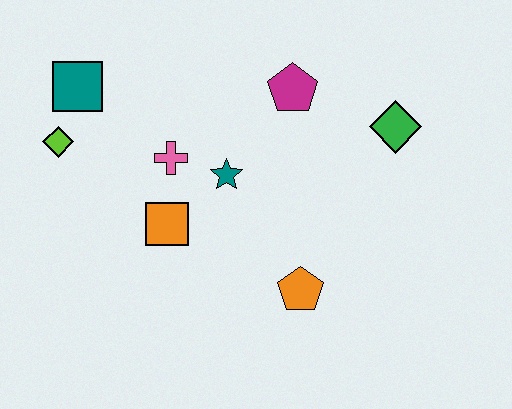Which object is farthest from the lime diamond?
The green diamond is farthest from the lime diamond.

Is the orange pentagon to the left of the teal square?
No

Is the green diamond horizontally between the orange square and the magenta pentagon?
No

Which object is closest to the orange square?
The pink cross is closest to the orange square.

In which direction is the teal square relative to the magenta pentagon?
The teal square is to the left of the magenta pentagon.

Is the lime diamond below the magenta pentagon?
Yes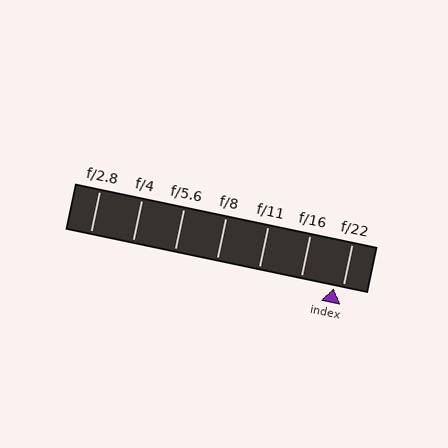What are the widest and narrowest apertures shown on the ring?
The widest aperture shown is f/2.8 and the narrowest is f/22.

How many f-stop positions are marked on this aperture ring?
There are 7 f-stop positions marked.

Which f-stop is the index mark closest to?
The index mark is closest to f/22.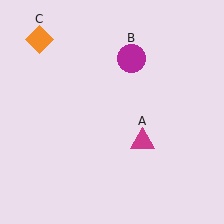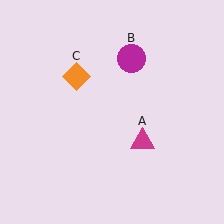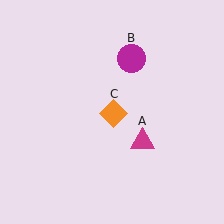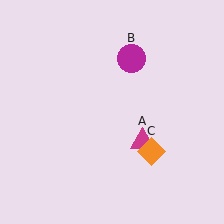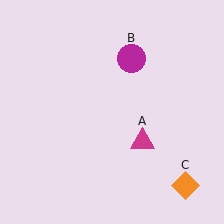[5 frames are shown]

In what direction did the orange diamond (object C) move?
The orange diamond (object C) moved down and to the right.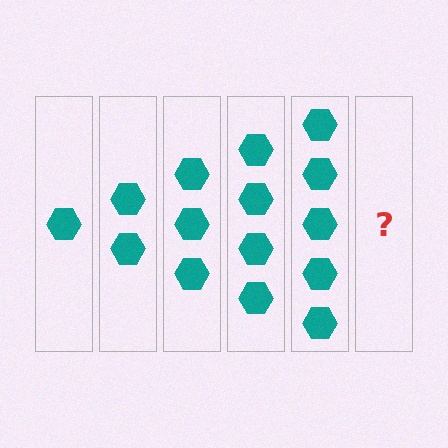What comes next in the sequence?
The next element should be 6 hexagons.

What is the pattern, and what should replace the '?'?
The pattern is that each step adds one more hexagon. The '?' should be 6 hexagons.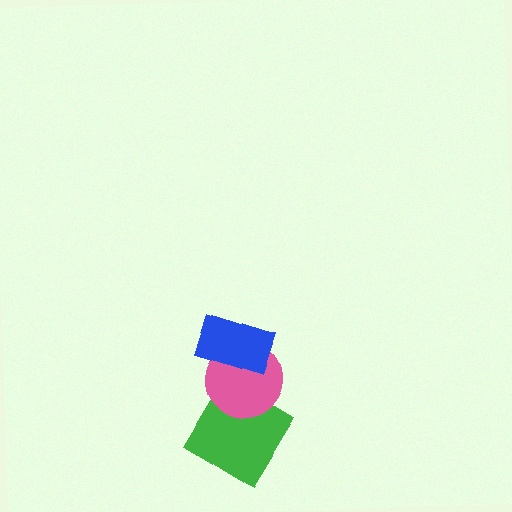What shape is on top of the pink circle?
The blue rectangle is on top of the pink circle.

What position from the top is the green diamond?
The green diamond is 3rd from the top.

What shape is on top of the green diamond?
The pink circle is on top of the green diamond.